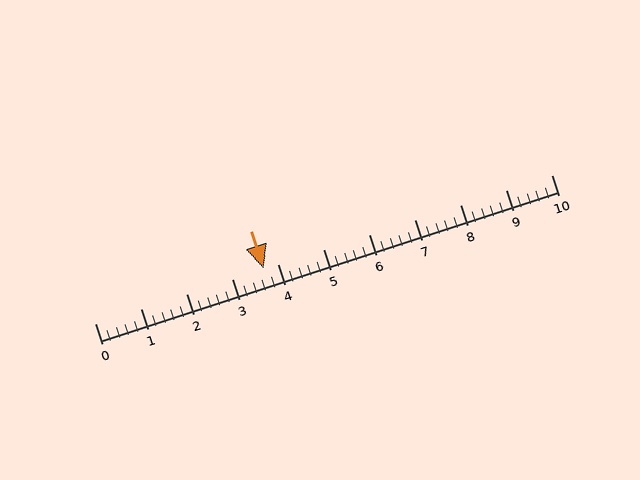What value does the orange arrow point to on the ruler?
The orange arrow points to approximately 3.7.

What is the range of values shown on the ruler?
The ruler shows values from 0 to 10.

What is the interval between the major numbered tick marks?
The major tick marks are spaced 1 units apart.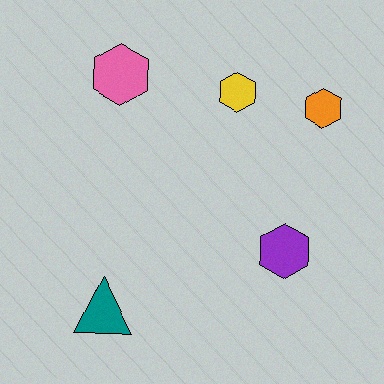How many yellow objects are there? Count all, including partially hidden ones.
There is 1 yellow object.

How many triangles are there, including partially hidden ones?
There is 1 triangle.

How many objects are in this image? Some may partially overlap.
There are 5 objects.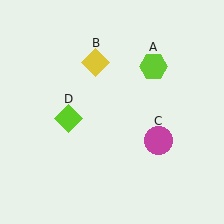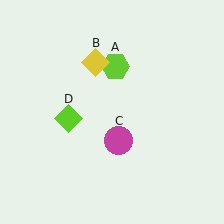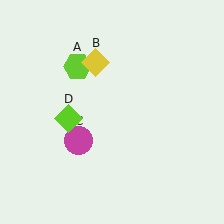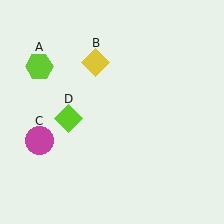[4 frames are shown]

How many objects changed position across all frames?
2 objects changed position: lime hexagon (object A), magenta circle (object C).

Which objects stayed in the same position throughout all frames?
Yellow diamond (object B) and lime diamond (object D) remained stationary.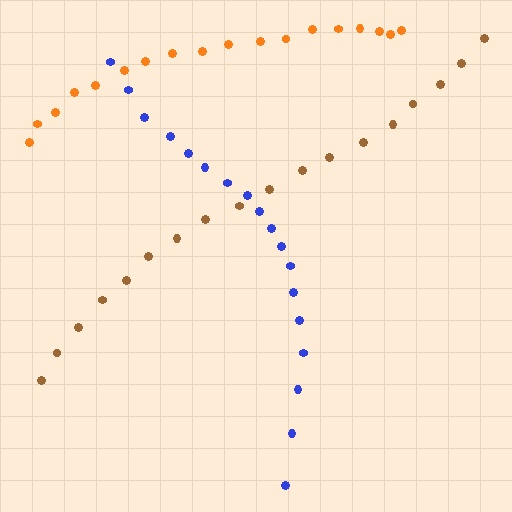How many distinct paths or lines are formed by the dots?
There are 3 distinct paths.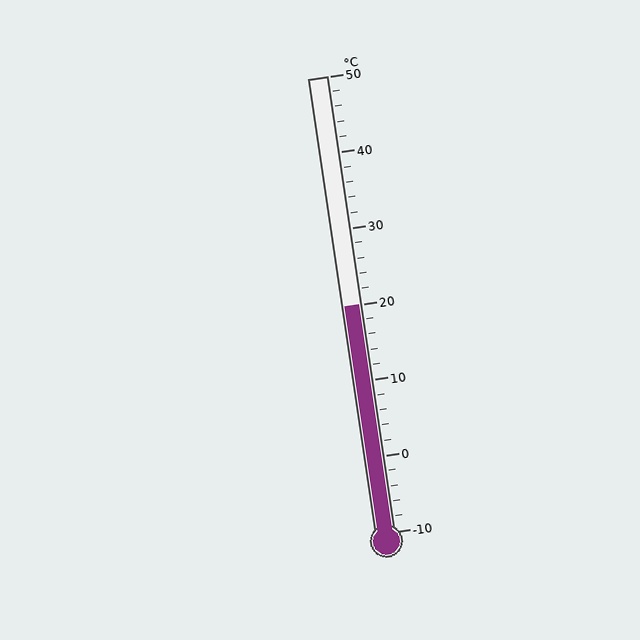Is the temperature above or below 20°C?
The temperature is at 20°C.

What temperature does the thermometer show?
The thermometer shows approximately 20°C.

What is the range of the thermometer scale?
The thermometer scale ranges from -10°C to 50°C.